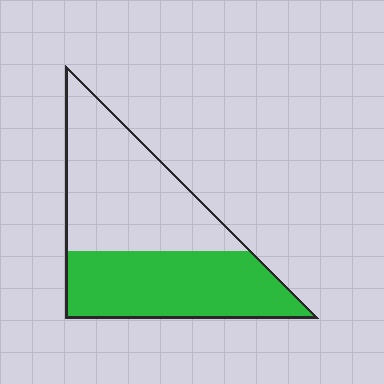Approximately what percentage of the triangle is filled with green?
Approximately 45%.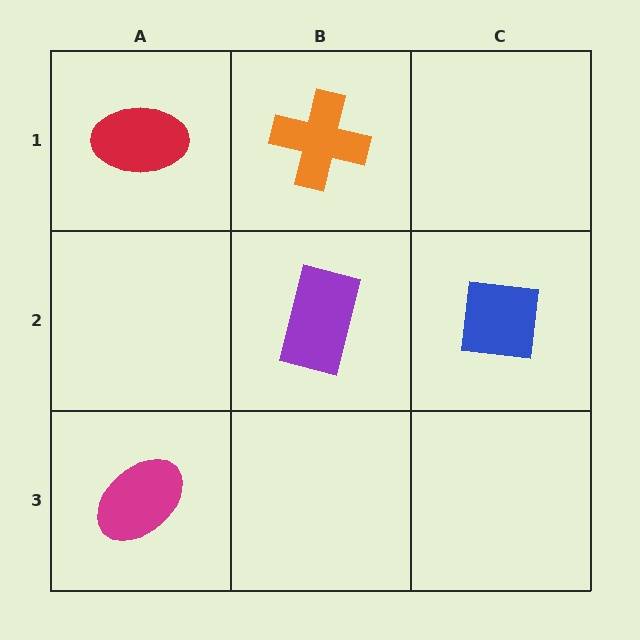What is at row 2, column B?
A purple rectangle.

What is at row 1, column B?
An orange cross.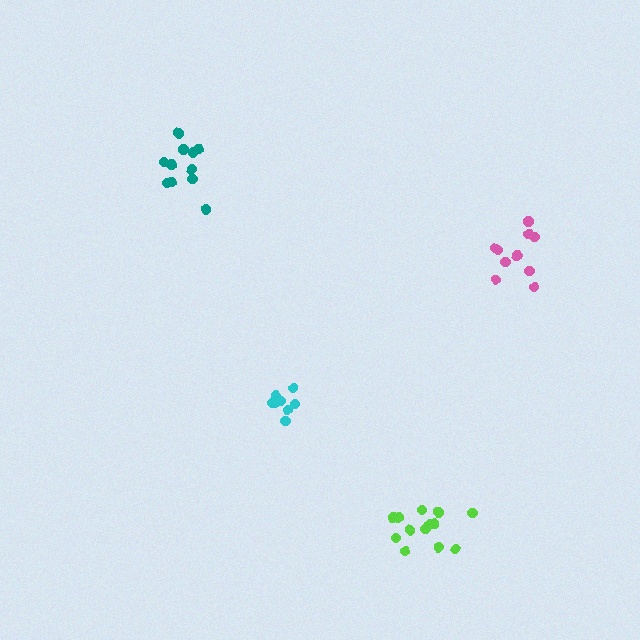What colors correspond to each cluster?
The clusters are colored: pink, lime, cyan, teal.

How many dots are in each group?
Group 1: 10 dots, Group 2: 14 dots, Group 3: 9 dots, Group 4: 12 dots (45 total).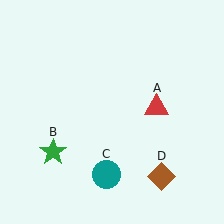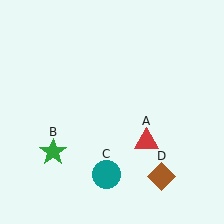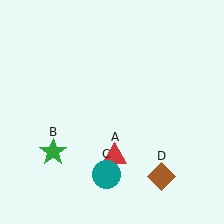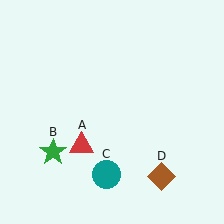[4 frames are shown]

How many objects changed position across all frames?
1 object changed position: red triangle (object A).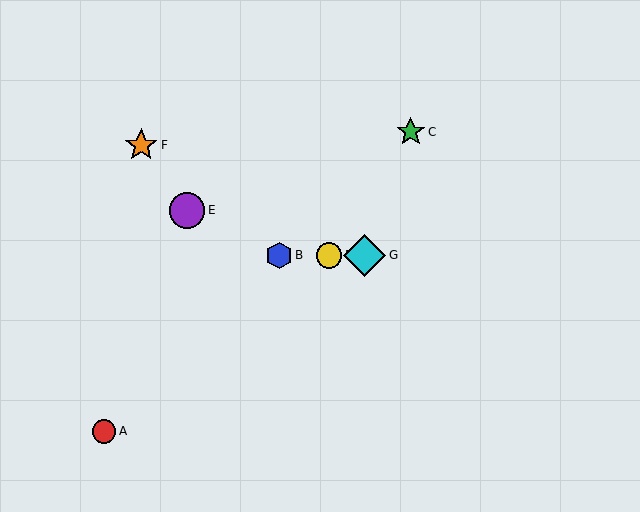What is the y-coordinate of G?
Object G is at y≈255.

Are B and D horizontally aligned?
Yes, both are at y≈255.